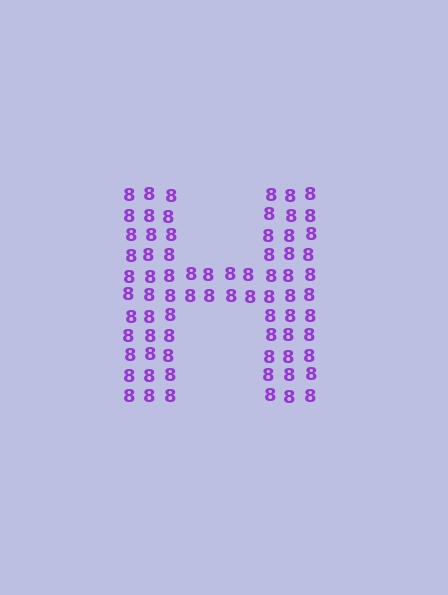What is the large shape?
The large shape is the letter H.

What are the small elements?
The small elements are digit 8's.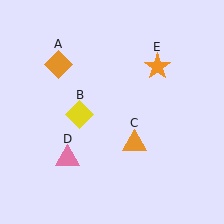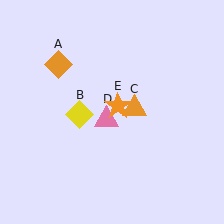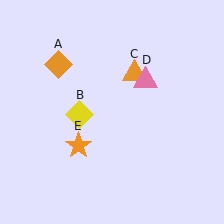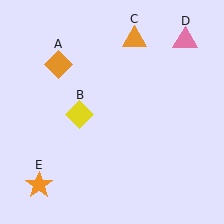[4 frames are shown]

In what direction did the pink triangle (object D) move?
The pink triangle (object D) moved up and to the right.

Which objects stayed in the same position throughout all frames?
Orange diamond (object A) and yellow diamond (object B) remained stationary.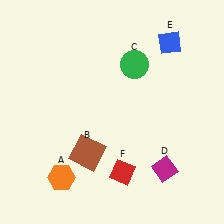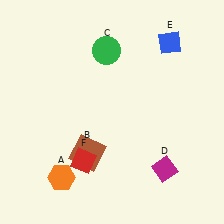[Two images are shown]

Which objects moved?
The objects that moved are: the green circle (C), the red diamond (F).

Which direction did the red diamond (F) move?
The red diamond (F) moved left.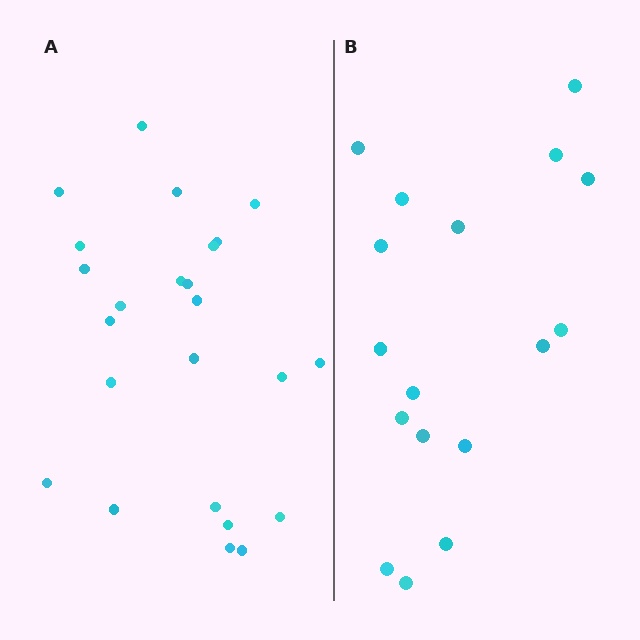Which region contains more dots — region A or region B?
Region A (the left region) has more dots.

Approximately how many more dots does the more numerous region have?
Region A has roughly 8 or so more dots than region B.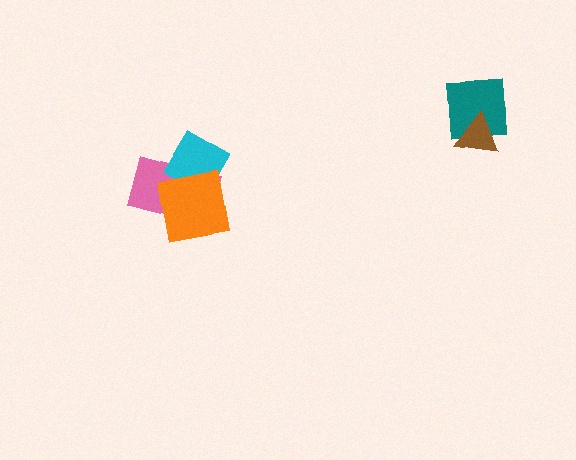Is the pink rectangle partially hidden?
Yes, it is partially covered by another shape.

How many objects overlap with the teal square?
1 object overlaps with the teal square.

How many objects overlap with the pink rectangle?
2 objects overlap with the pink rectangle.